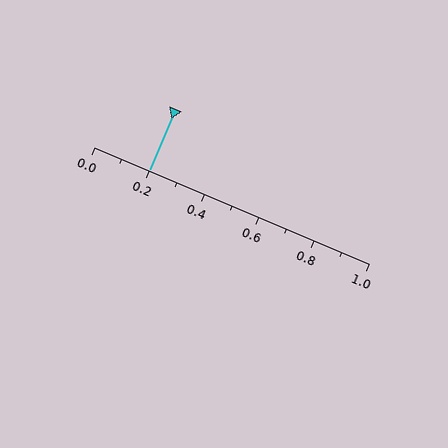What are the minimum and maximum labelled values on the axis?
The axis runs from 0.0 to 1.0.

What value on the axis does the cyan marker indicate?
The marker indicates approximately 0.2.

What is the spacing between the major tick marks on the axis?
The major ticks are spaced 0.2 apart.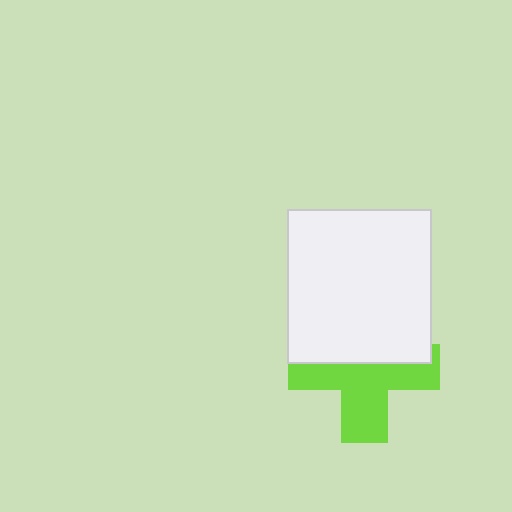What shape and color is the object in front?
The object in front is a white rectangle.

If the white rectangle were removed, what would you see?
You would see the complete lime cross.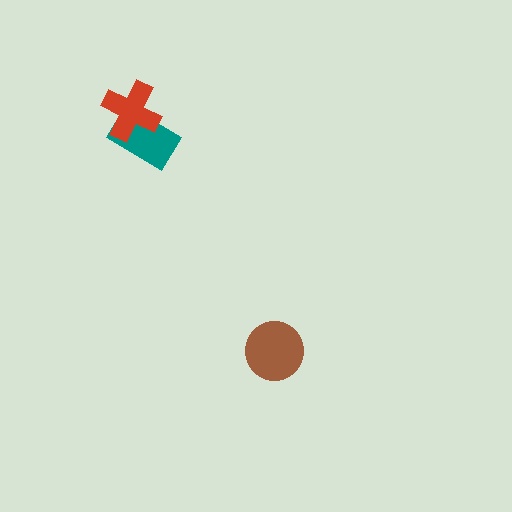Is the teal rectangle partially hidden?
Yes, it is partially covered by another shape.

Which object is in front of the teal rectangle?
The red cross is in front of the teal rectangle.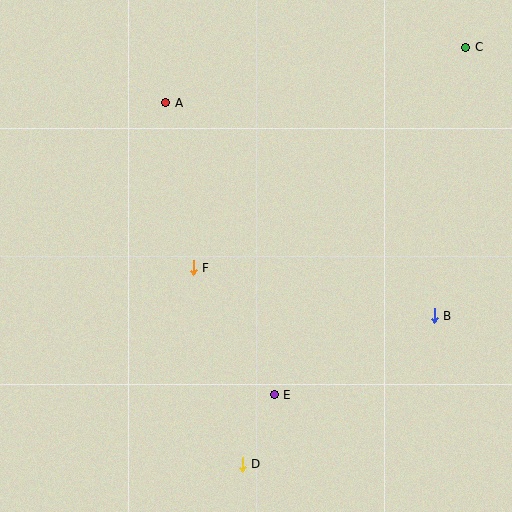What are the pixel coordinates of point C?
Point C is at (466, 47).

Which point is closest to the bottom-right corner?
Point B is closest to the bottom-right corner.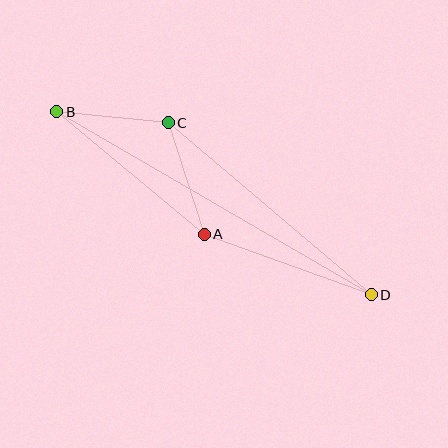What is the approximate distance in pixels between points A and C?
The distance between A and C is approximately 118 pixels.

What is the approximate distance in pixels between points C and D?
The distance between C and D is approximately 266 pixels.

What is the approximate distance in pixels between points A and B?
The distance between A and B is approximately 192 pixels.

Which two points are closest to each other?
Points B and C are closest to each other.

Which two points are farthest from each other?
Points B and D are farthest from each other.